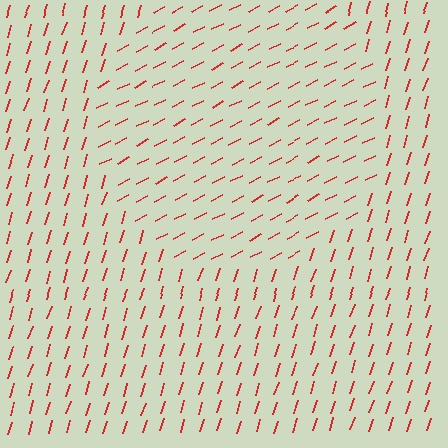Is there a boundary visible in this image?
Yes, there is a texture boundary formed by a change in line orientation.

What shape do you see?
I see a circle.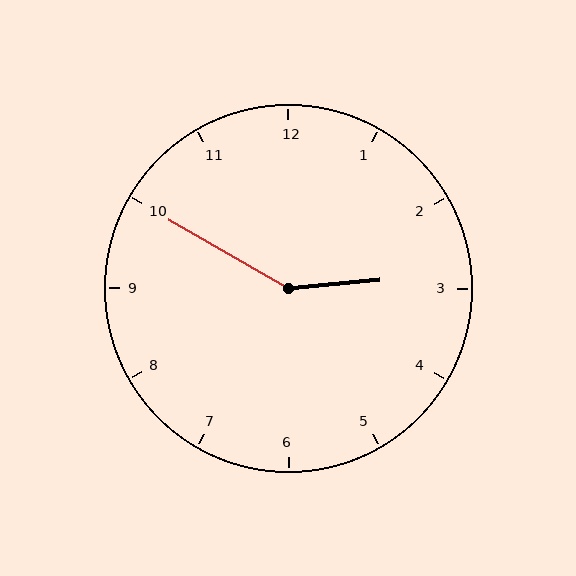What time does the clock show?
2:50.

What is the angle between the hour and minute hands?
Approximately 145 degrees.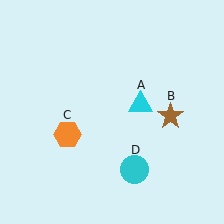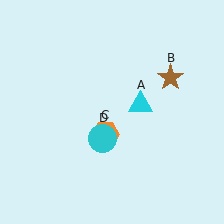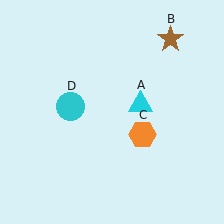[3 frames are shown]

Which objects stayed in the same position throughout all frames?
Cyan triangle (object A) remained stationary.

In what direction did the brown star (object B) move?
The brown star (object B) moved up.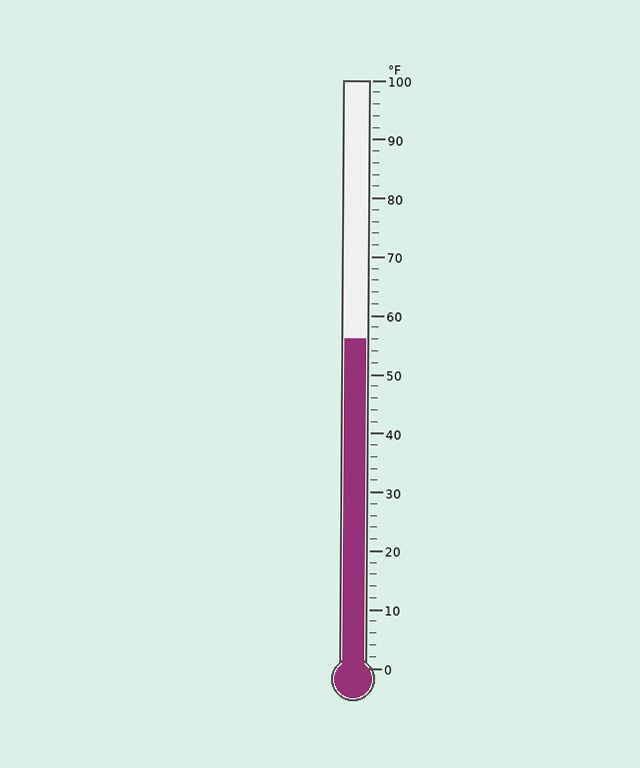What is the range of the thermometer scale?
The thermometer scale ranges from 0°F to 100°F.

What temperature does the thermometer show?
The thermometer shows approximately 56°F.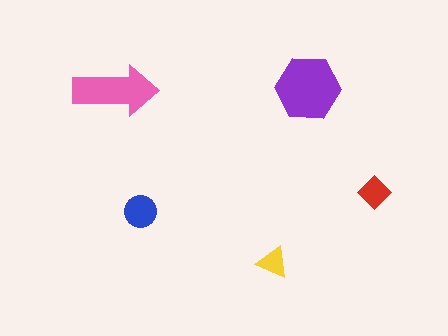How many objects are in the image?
There are 5 objects in the image.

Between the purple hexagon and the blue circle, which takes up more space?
The purple hexagon.